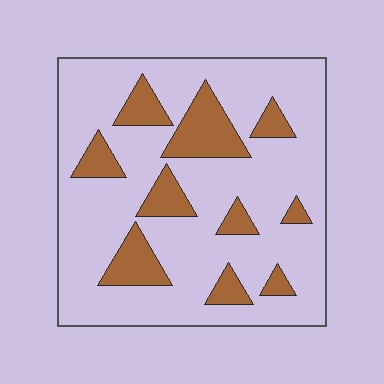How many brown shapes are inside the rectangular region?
10.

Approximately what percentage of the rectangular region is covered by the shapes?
Approximately 20%.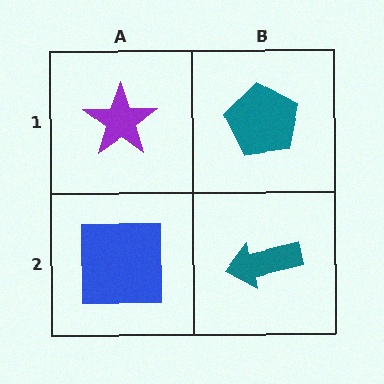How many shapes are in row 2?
2 shapes.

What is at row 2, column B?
A teal arrow.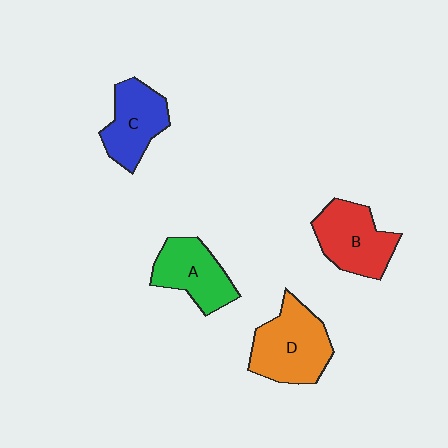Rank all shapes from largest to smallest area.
From largest to smallest: D (orange), B (red), A (green), C (blue).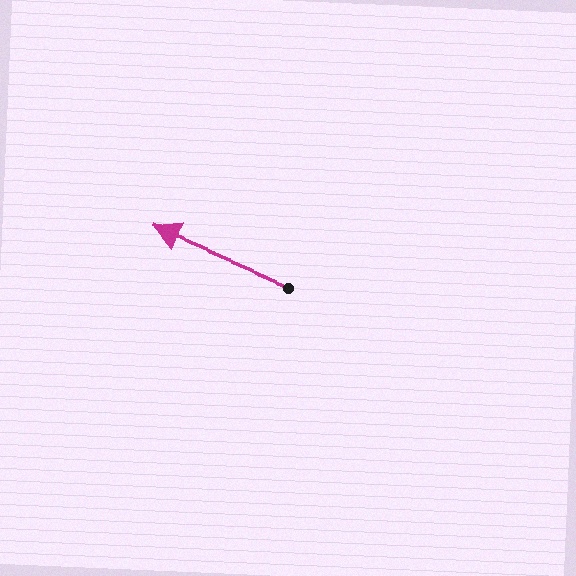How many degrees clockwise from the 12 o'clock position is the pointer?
Approximately 293 degrees.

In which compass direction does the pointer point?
Northwest.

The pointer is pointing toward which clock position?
Roughly 10 o'clock.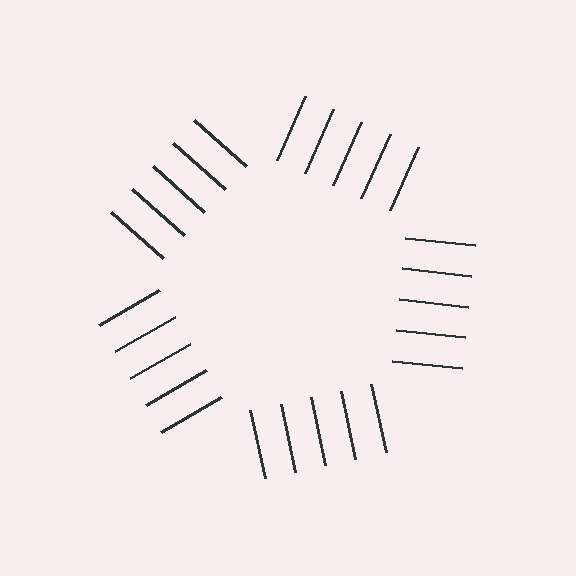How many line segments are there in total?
25 — 5 along each of the 5 edges.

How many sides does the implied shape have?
5 sides — the line-ends trace a pentagon.